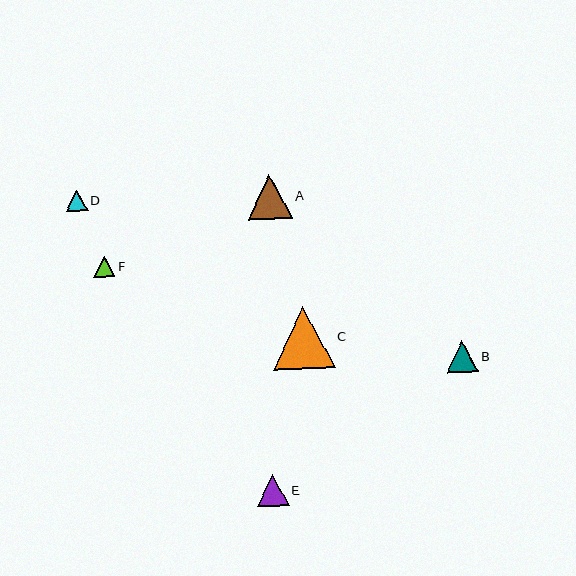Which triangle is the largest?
Triangle C is the largest with a size of approximately 62 pixels.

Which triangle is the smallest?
Triangle F is the smallest with a size of approximately 21 pixels.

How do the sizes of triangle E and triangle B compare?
Triangle E and triangle B are approximately the same size.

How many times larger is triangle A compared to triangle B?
Triangle A is approximately 1.4 times the size of triangle B.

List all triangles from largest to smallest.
From largest to smallest: C, A, E, B, D, F.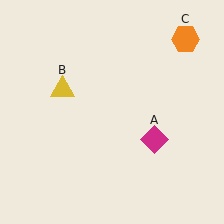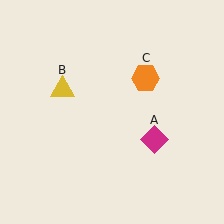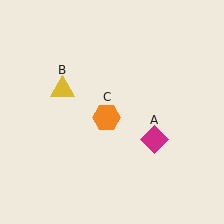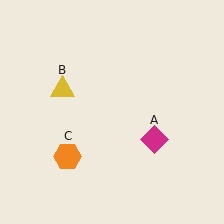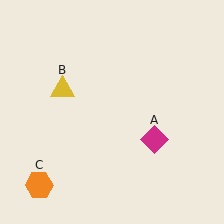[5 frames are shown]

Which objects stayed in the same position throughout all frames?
Magenta diamond (object A) and yellow triangle (object B) remained stationary.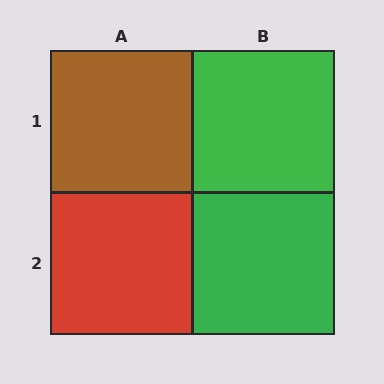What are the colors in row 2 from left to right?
Red, green.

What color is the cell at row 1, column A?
Brown.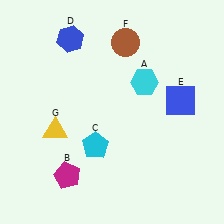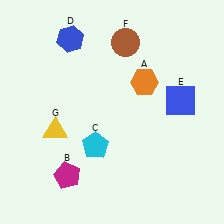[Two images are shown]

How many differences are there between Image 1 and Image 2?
There is 1 difference between the two images.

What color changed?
The hexagon (A) changed from cyan in Image 1 to orange in Image 2.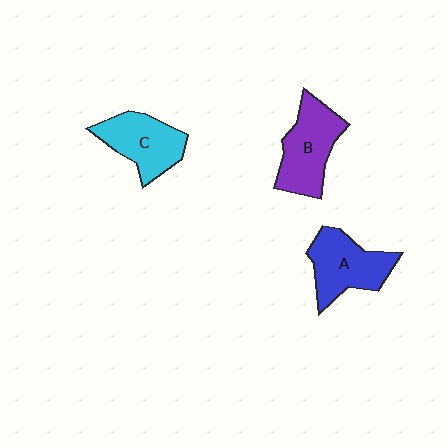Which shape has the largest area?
Shape B (purple).